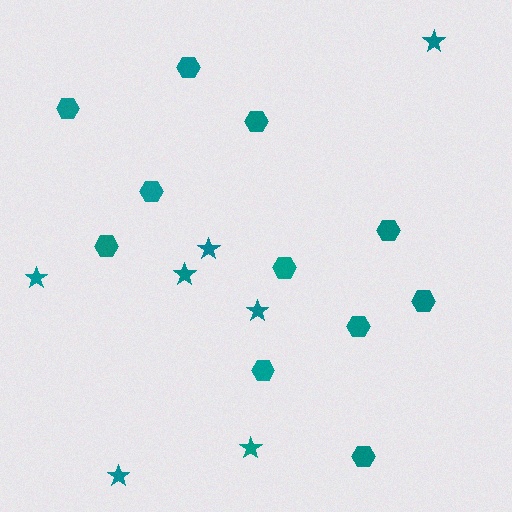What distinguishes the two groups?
There are 2 groups: one group of stars (7) and one group of hexagons (11).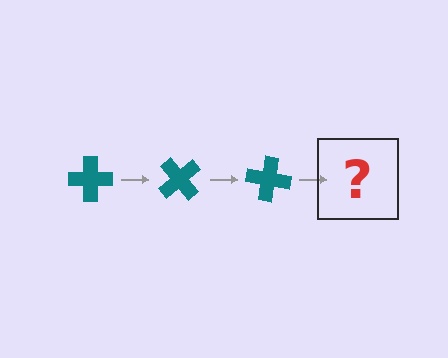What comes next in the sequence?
The next element should be a teal cross rotated 150 degrees.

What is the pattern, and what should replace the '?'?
The pattern is that the cross rotates 50 degrees each step. The '?' should be a teal cross rotated 150 degrees.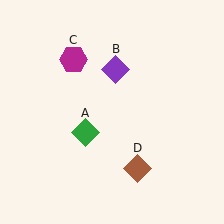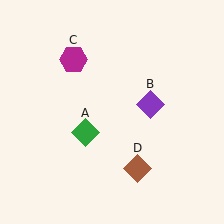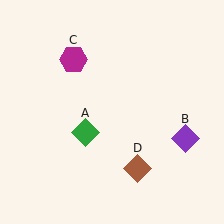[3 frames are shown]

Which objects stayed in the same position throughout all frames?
Green diamond (object A) and magenta hexagon (object C) and brown diamond (object D) remained stationary.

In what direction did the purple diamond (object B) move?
The purple diamond (object B) moved down and to the right.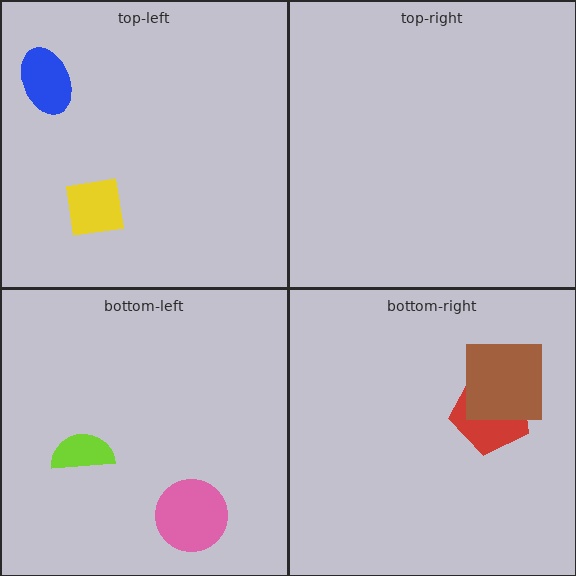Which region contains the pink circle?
The bottom-left region.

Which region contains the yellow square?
The top-left region.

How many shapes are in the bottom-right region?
2.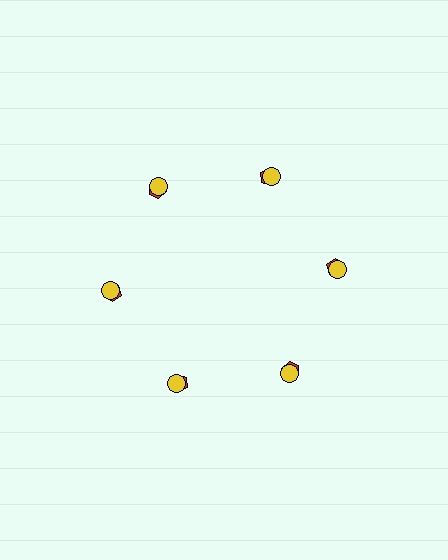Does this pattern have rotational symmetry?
Yes, this pattern has 6-fold rotational symmetry. It looks the same after rotating 60 degrees around the center.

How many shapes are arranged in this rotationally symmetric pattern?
There are 12 shapes, arranged in 6 groups of 2.